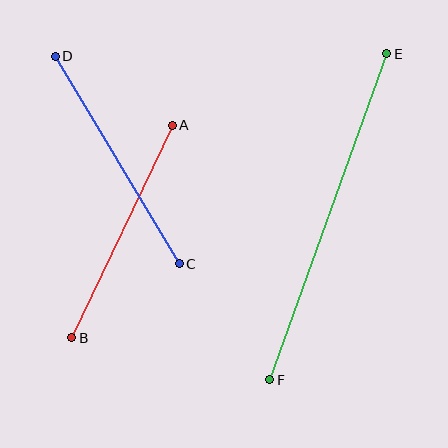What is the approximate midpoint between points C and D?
The midpoint is at approximately (117, 160) pixels.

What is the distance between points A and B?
The distance is approximately 235 pixels.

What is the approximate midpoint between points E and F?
The midpoint is at approximately (328, 217) pixels.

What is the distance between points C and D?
The distance is approximately 241 pixels.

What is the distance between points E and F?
The distance is approximately 346 pixels.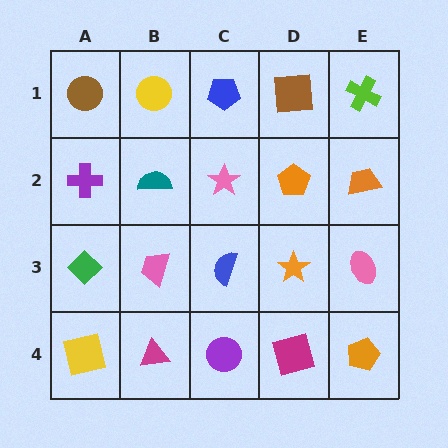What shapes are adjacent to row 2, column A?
A brown circle (row 1, column A), a green diamond (row 3, column A), a teal semicircle (row 2, column B).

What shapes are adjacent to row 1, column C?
A pink star (row 2, column C), a yellow circle (row 1, column B), a brown square (row 1, column D).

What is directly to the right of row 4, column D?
An orange pentagon.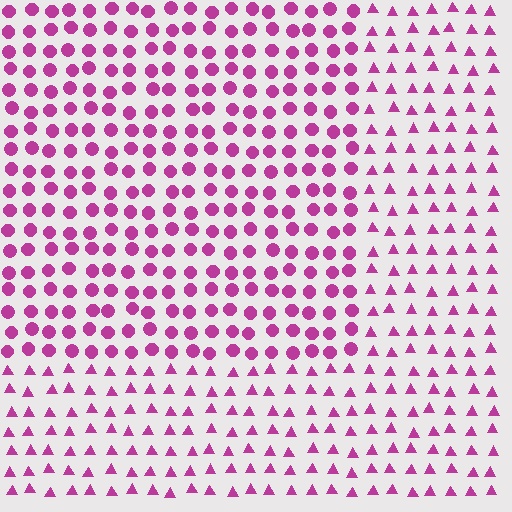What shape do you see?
I see a rectangle.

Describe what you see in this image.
The image is filled with small magenta elements arranged in a uniform grid. A rectangle-shaped region contains circles, while the surrounding area contains triangles. The boundary is defined purely by the change in element shape.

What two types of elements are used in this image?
The image uses circles inside the rectangle region and triangles outside it.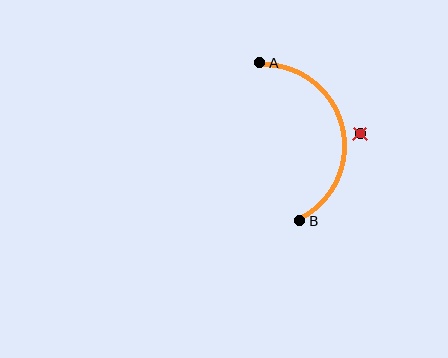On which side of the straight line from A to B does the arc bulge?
The arc bulges to the right of the straight line connecting A and B.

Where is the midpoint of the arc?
The arc midpoint is the point on the curve farthest from the straight line joining A and B. It sits to the right of that line.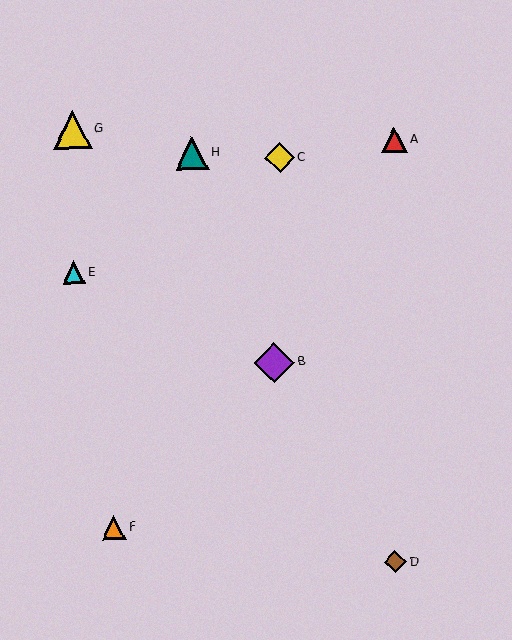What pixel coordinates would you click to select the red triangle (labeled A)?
Click at (394, 140) to select the red triangle A.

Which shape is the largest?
The purple diamond (labeled B) is the largest.